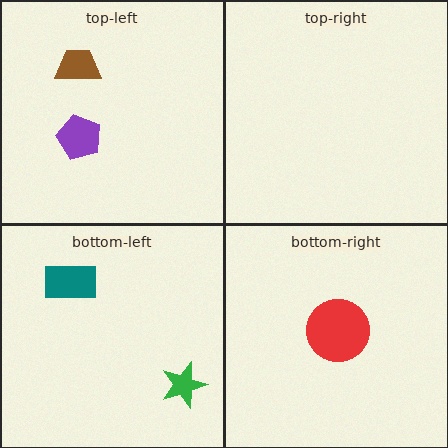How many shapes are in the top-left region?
2.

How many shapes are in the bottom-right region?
1.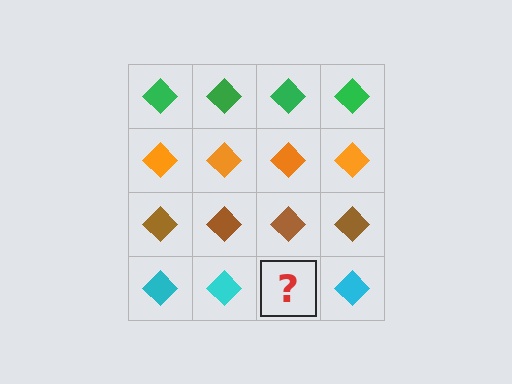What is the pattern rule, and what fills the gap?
The rule is that each row has a consistent color. The gap should be filled with a cyan diamond.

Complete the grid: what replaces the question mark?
The question mark should be replaced with a cyan diamond.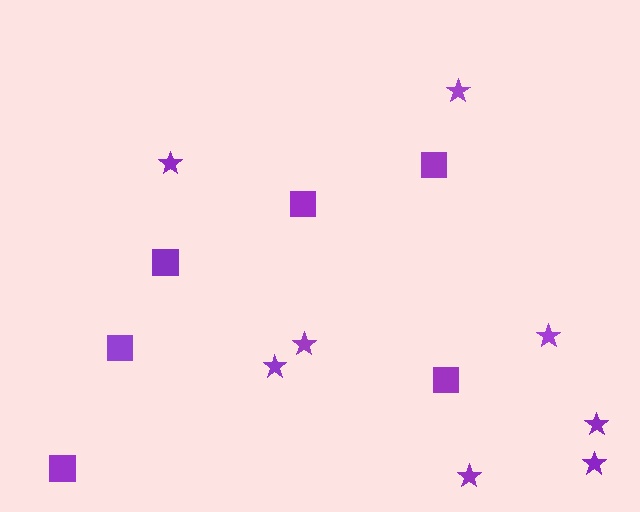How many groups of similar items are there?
There are 2 groups: one group of squares (6) and one group of stars (8).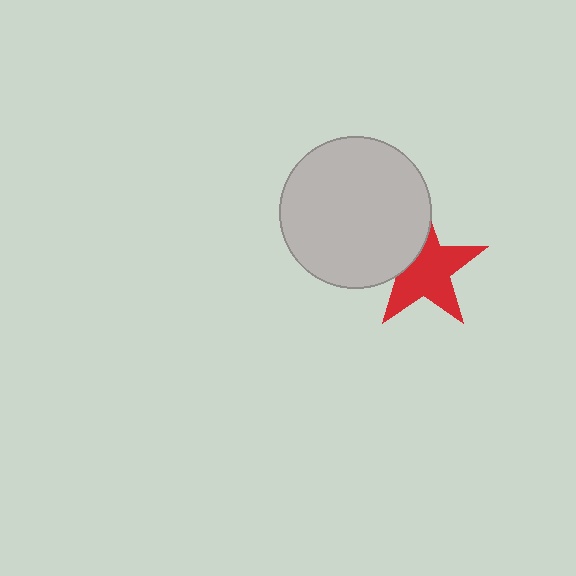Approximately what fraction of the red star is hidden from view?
Roughly 31% of the red star is hidden behind the light gray circle.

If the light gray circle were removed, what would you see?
You would see the complete red star.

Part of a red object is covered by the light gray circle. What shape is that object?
It is a star.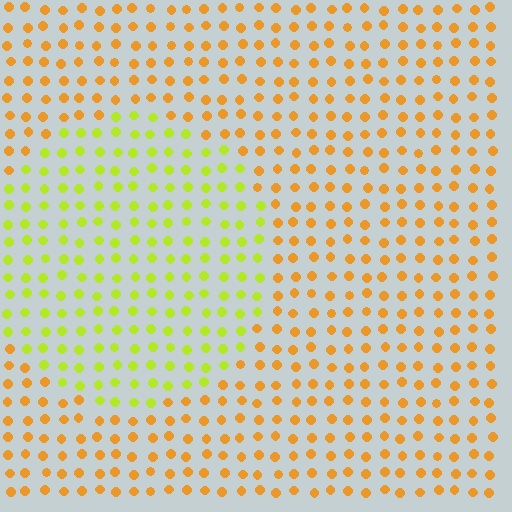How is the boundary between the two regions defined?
The boundary is defined purely by a slight shift in hue (about 43 degrees). Spacing, size, and orientation are identical on both sides.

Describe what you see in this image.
The image is filled with small orange elements in a uniform arrangement. A circle-shaped region is visible where the elements are tinted to a slightly different hue, forming a subtle color boundary.